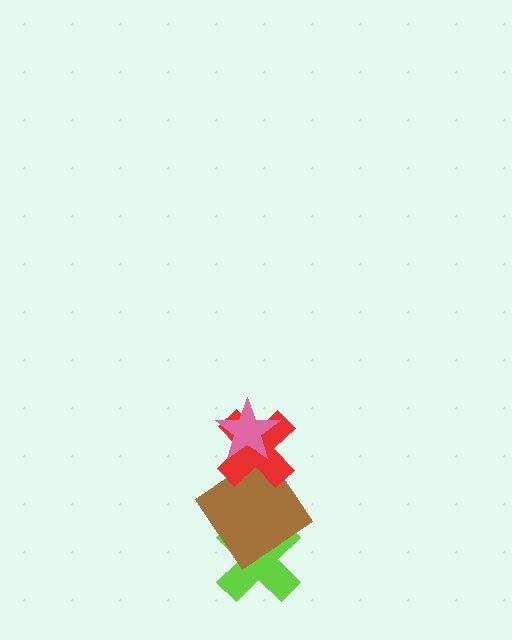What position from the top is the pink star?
The pink star is 1st from the top.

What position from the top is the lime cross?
The lime cross is 4th from the top.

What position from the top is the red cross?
The red cross is 2nd from the top.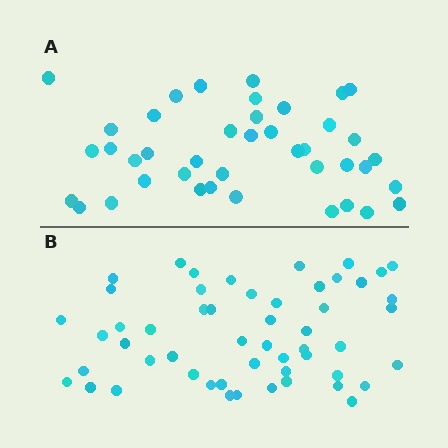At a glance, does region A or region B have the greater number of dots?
Region B (the bottom region) has more dots.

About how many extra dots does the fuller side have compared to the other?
Region B has roughly 12 or so more dots than region A.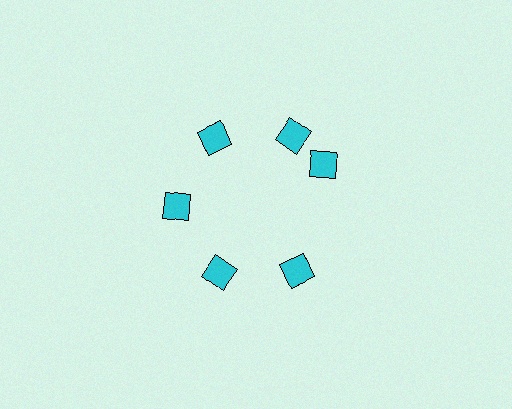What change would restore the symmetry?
The symmetry would be restored by rotating it back into even spacing with its neighbors so that all 6 diamonds sit at equal angles and equal distance from the center.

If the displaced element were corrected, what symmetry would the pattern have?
It would have 6-fold rotational symmetry — the pattern would map onto itself every 60 degrees.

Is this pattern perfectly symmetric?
No. The 6 cyan diamonds are arranged in a ring, but one element near the 3 o'clock position is rotated out of alignment along the ring, breaking the 6-fold rotational symmetry.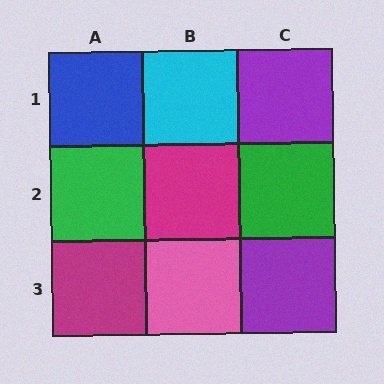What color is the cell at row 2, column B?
Magenta.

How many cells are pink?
1 cell is pink.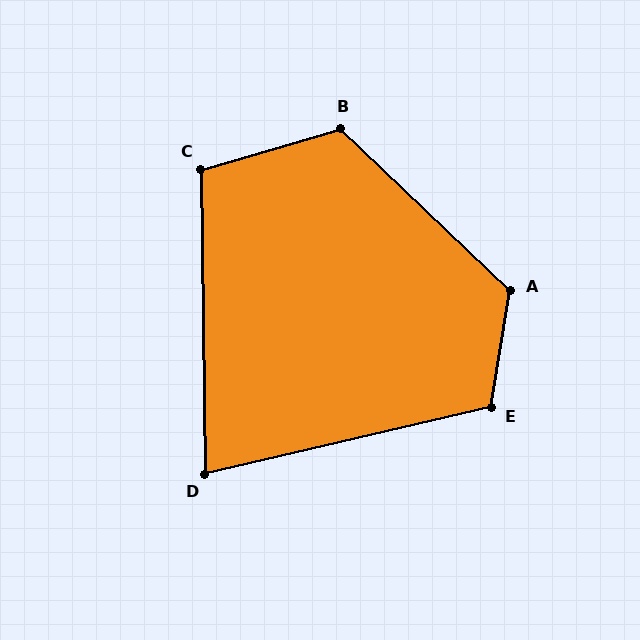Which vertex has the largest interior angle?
A, at approximately 125 degrees.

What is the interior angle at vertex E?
Approximately 112 degrees (obtuse).